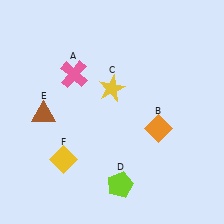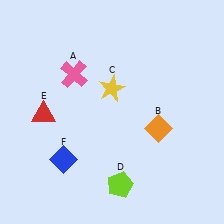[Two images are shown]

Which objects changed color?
E changed from brown to red. F changed from yellow to blue.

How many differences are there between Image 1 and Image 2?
There are 2 differences between the two images.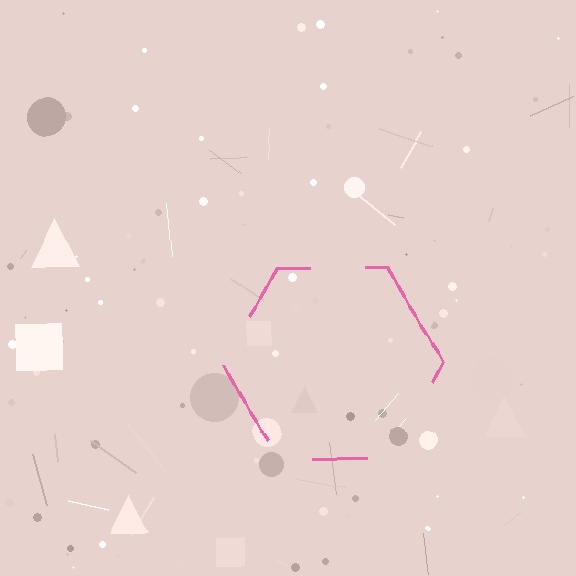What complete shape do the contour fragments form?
The contour fragments form a hexagon.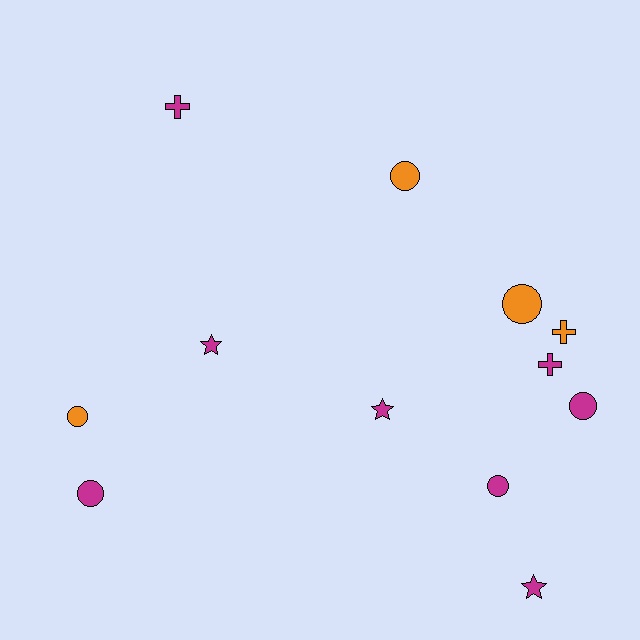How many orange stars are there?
There are no orange stars.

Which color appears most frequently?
Magenta, with 8 objects.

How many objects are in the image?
There are 12 objects.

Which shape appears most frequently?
Circle, with 6 objects.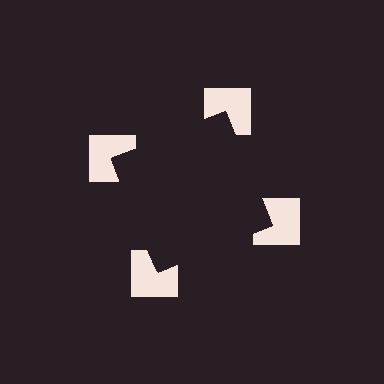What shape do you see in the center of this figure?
An illusory square — its edges are inferred from the aligned wedge cuts in the notched squares, not physically drawn.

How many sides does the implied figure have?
4 sides.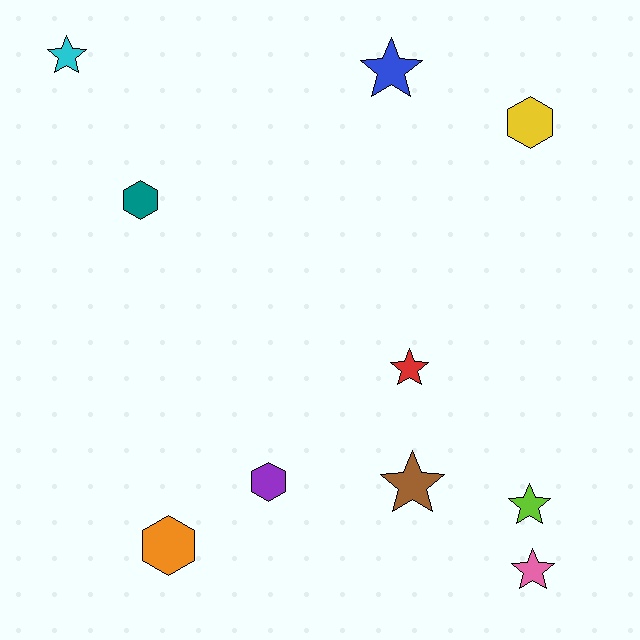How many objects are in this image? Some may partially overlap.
There are 10 objects.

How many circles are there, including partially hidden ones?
There are no circles.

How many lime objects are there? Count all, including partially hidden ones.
There is 1 lime object.